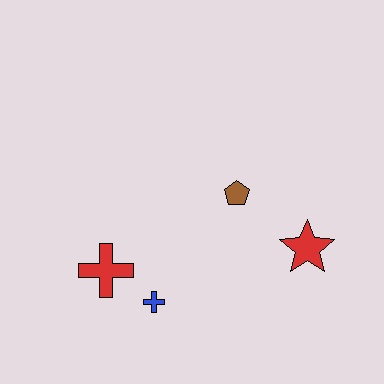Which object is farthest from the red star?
The red cross is farthest from the red star.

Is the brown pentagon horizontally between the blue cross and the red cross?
No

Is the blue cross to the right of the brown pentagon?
No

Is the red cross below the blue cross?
No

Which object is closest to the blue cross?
The red cross is closest to the blue cross.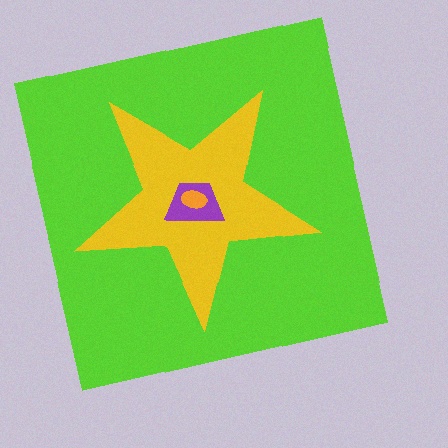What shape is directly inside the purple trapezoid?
The orange ellipse.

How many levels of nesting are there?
4.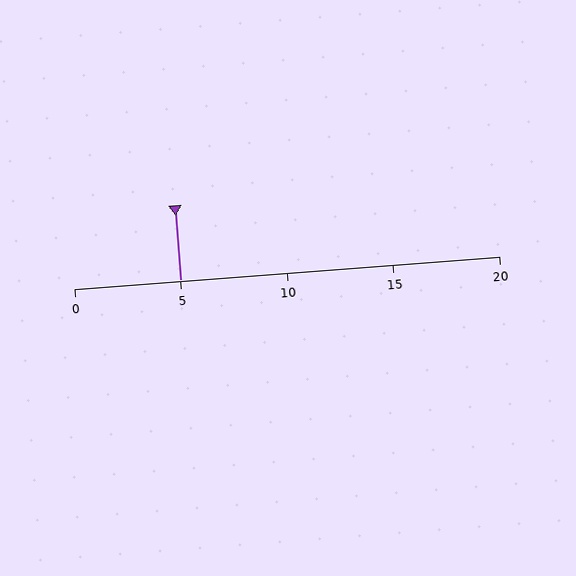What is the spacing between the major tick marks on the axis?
The major ticks are spaced 5 apart.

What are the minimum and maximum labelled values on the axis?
The axis runs from 0 to 20.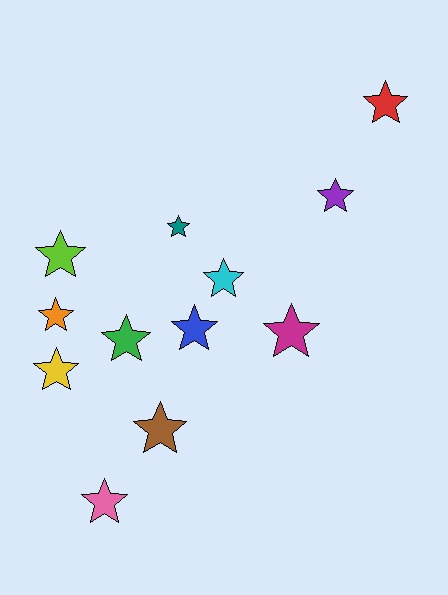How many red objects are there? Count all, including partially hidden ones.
There is 1 red object.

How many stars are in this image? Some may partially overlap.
There are 12 stars.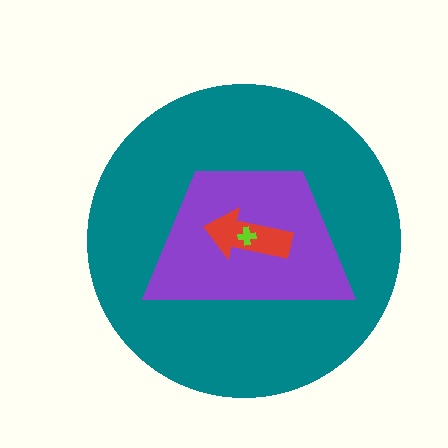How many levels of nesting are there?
4.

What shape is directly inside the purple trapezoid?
The red arrow.